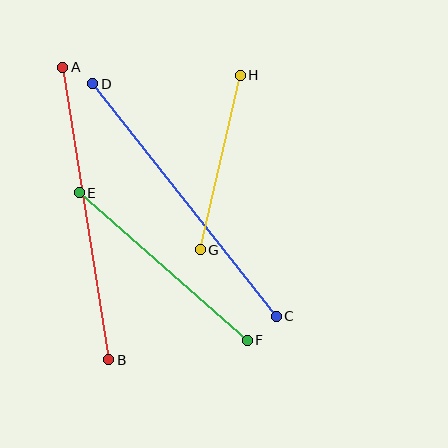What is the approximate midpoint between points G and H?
The midpoint is at approximately (220, 162) pixels.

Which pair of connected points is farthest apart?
Points A and B are farthest apart.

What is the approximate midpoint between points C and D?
The midpoint is at approximately (184, 200) pixels.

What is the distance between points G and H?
The distance is approximately 179 pixels.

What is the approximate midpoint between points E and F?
The midpoint is at approximately (163, 266) pixels.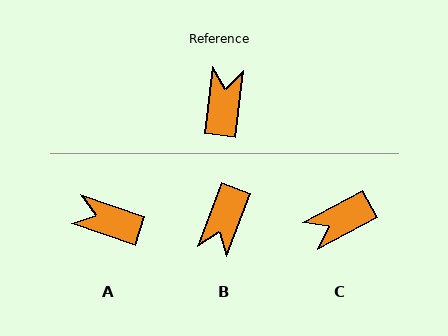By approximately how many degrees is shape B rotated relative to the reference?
Approximately 166 degrees counter-clockwise.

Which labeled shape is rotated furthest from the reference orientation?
B, about 166 degrees away.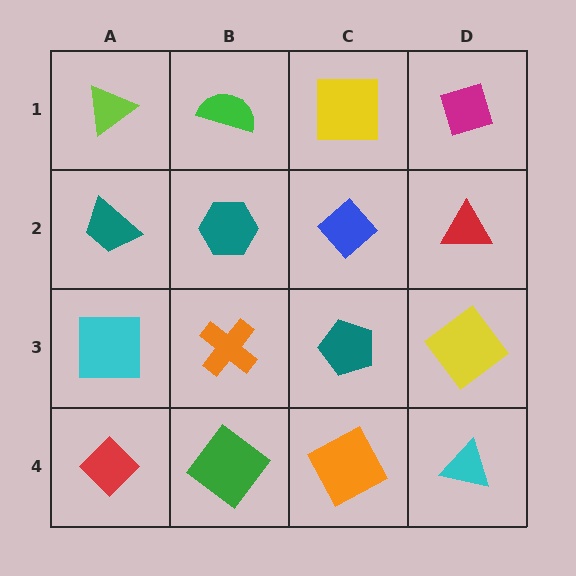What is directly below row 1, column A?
A teal trapezoid.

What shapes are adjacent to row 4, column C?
A teal pentagon (row 3, column C), a green diamond (row 4, column B), a cyan triangle (row 4, column D).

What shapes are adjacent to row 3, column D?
A red triangle (row 2, column D), a cyan triangle (row 4, column D), a teal pentagon (row 3, column C).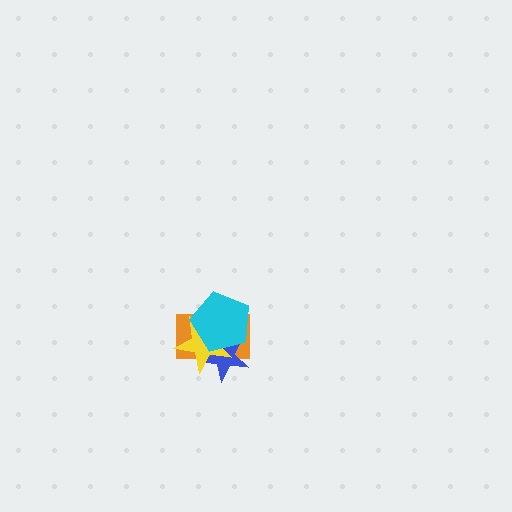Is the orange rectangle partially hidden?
Yes, it is partially covered by another shape.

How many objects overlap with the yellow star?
3 objects overlap with the yellow star.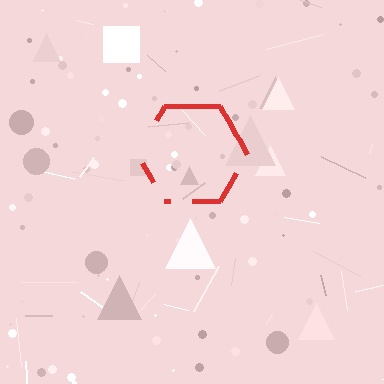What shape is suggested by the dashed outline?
The dashed outline suggests a hexagon.